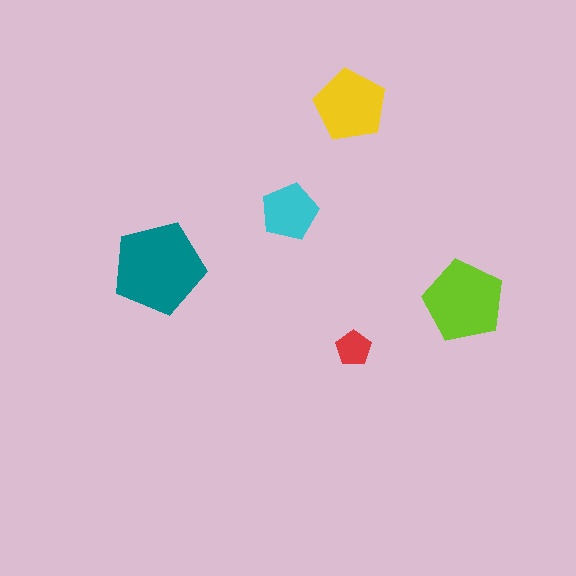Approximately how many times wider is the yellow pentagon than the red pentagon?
About 2 times wider.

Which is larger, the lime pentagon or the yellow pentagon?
The lime one.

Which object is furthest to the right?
The lime pentagon is rightmost.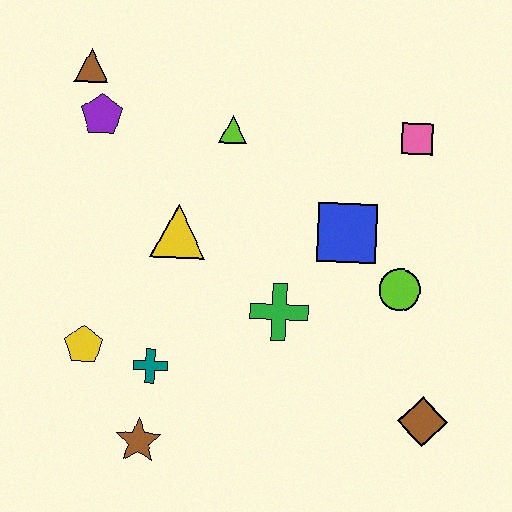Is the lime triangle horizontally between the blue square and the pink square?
No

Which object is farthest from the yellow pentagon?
The pink square is farthest from the yellow pentagon.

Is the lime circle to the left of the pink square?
Yes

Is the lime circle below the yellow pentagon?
No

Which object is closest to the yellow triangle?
The lime triangle is closest to the yellow triangle.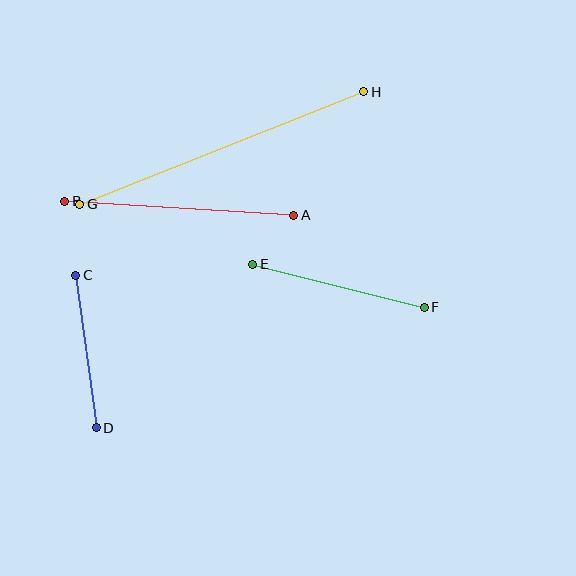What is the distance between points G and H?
The distance is approximately 306 pixels.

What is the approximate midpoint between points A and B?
The midpoint is at approximately (179, 208) pixels.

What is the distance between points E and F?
The distance is approximately 177 pixels.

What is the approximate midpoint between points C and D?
The midpoint is at approximately (86, 351) pixels.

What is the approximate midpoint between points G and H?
The midpoint is at approximately (222, 148) pixels.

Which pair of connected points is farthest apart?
Points G and H are farthest apart.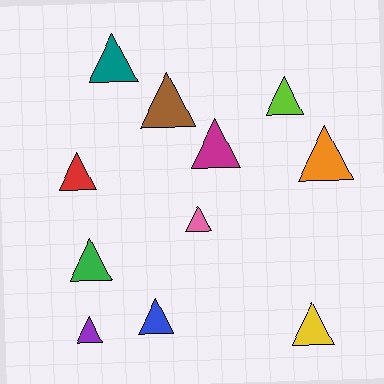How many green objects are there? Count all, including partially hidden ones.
There is 1 green object.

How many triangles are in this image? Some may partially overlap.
There are 11 triangles.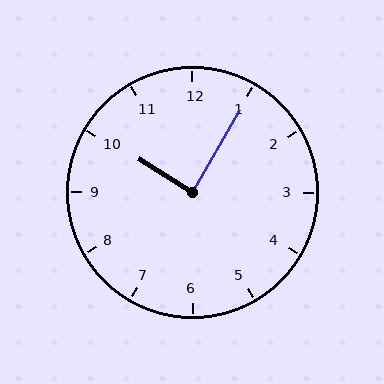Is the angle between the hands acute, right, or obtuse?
It is right.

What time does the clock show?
10:05.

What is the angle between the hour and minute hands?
Approximately 88 degrees.